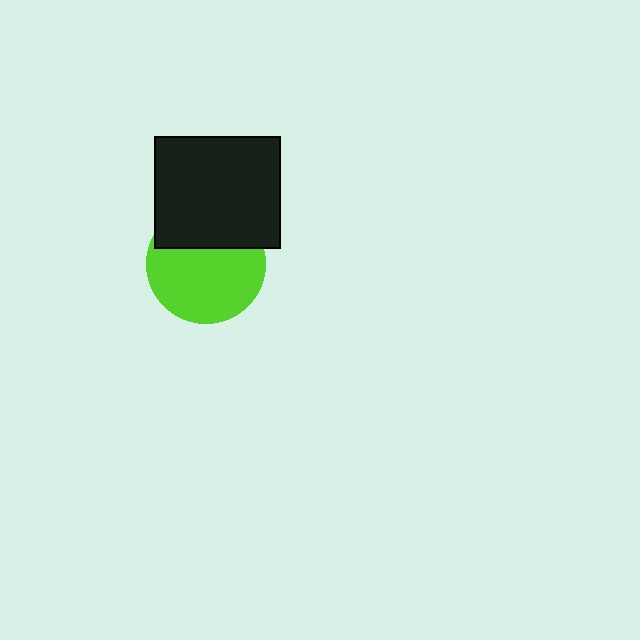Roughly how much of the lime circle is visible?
Most of it is visible (roughly 66%).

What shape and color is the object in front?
The object in front is a black rectangle.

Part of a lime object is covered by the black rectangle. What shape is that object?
It is a circle.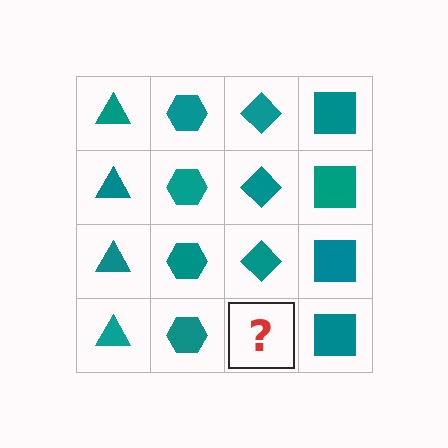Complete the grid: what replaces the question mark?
The question mark should be replaced with a teal diamond.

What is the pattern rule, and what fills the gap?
The rule is that each column has a consistent shape. The gap should be filled with a teal diamond.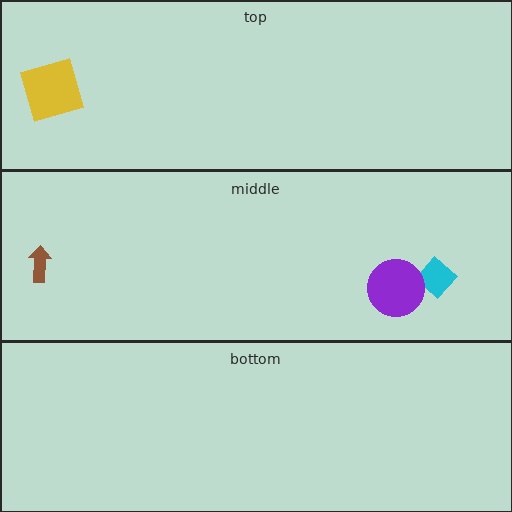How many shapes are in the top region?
1.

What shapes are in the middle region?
The cyan diamond, the brown arrow, the purple circle.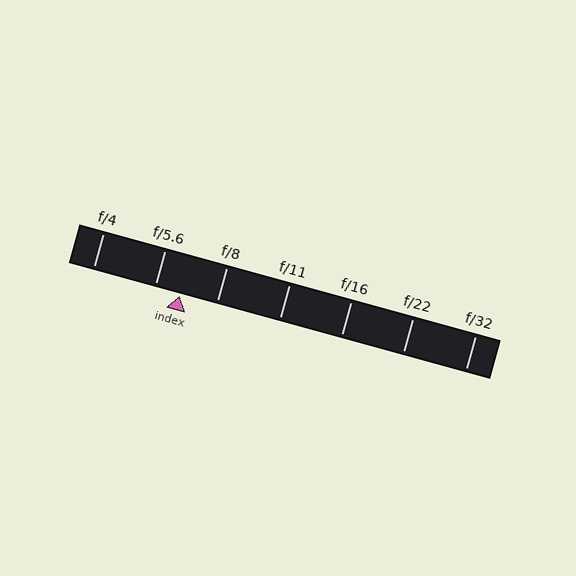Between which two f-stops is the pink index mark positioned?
The index mark is between f/5.6 and f/8.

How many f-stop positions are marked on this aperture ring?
There are 7 f-stop positions marked.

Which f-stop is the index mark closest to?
The index mark is closest to f/5.6.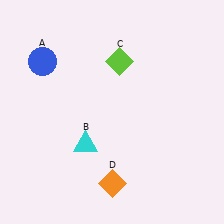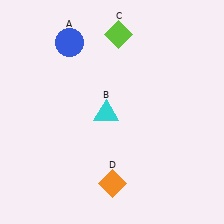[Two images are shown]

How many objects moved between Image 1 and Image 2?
3 objects moved between the two images.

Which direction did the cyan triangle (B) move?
The cyan triangle (B) moved up.